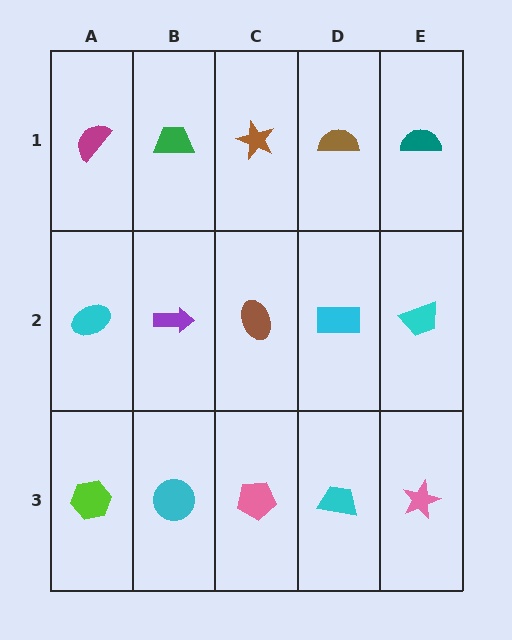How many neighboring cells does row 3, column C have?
3.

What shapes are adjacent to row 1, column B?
A purple arrow (row 2, column B), a magenta semicircle (row 1, column A), a brown star (row 1, column C).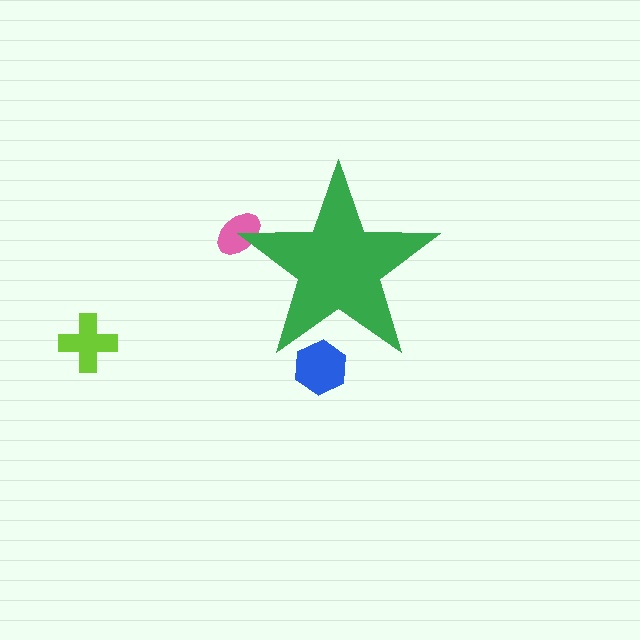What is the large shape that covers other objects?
A green star.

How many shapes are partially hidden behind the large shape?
2 shapes are partially hidden.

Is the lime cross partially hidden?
No, the lime cross is fully visible.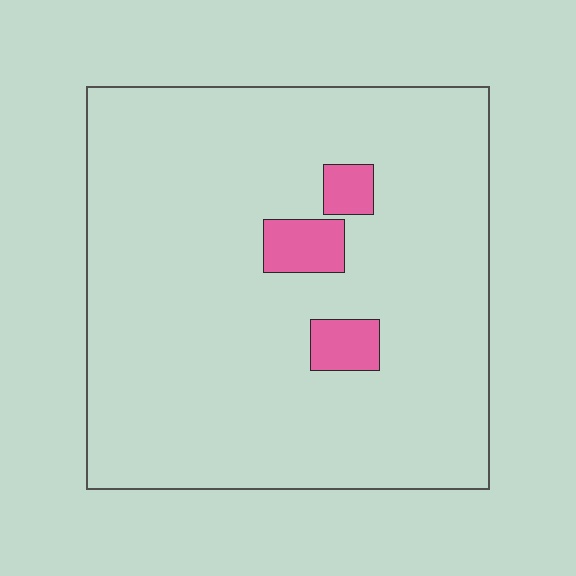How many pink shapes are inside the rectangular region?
3.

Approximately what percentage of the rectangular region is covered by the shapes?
Approximately 5%.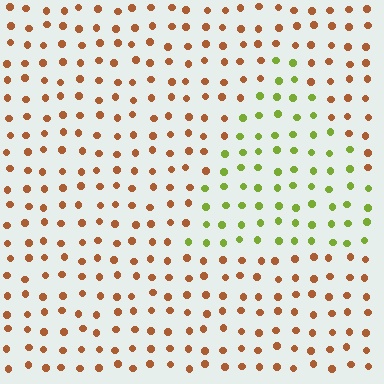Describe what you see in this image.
The image is filled with small brown elements in a uniform arrangement. A triangle-shaped region is visible where the elements are tinted to a slightly different hue, forming a subtle color boundary.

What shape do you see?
I see a triangle.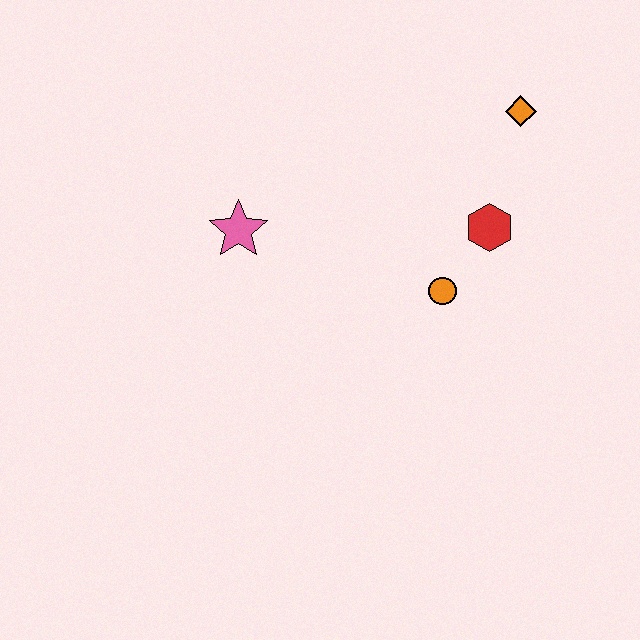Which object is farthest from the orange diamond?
The pink star is farthest from the orange diamond.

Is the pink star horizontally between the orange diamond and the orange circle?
No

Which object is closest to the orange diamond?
The red hexagon is closest to the orange diamond.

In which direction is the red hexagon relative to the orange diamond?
The red hexagon is below the orange diamond.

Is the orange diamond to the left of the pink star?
No